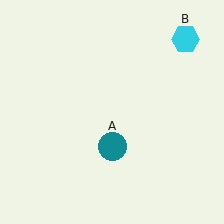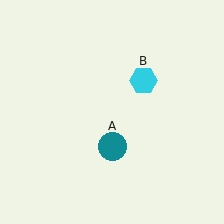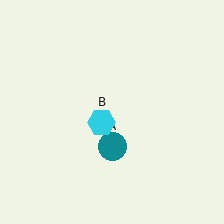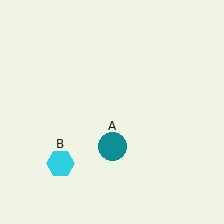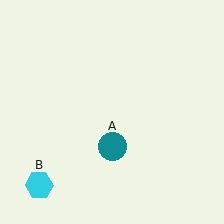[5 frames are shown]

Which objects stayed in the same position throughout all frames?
Teal circle (object A) remained stationary.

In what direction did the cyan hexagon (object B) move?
The cyan hexagon (object B) moved down and to the left.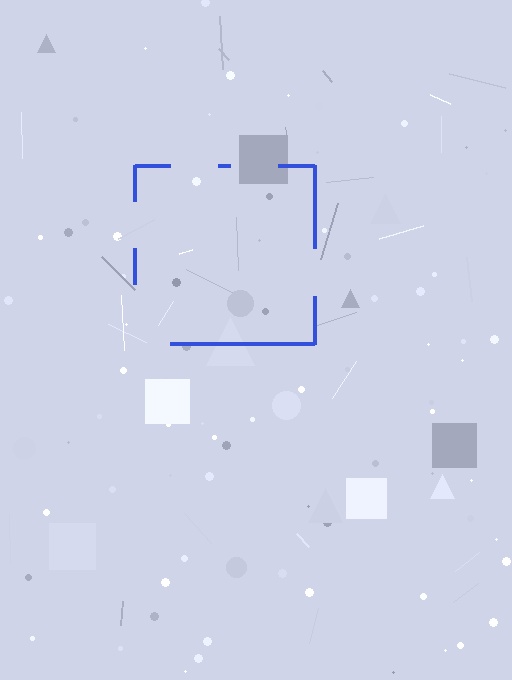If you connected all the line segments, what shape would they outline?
They would outline a square.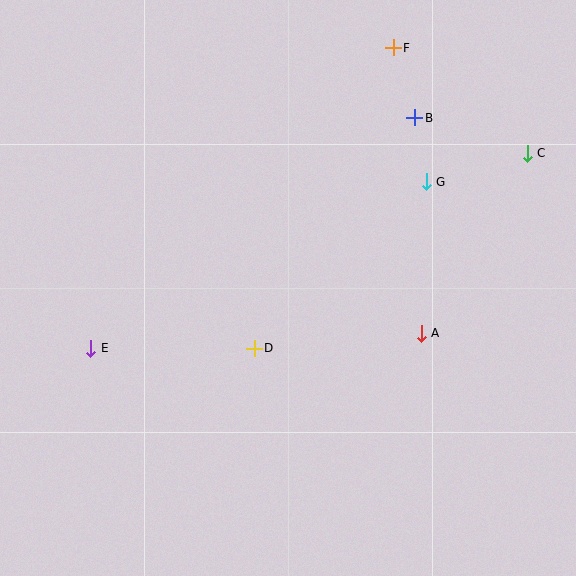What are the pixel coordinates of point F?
Point F is at (393, 48).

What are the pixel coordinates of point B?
Point B is at (415, 118).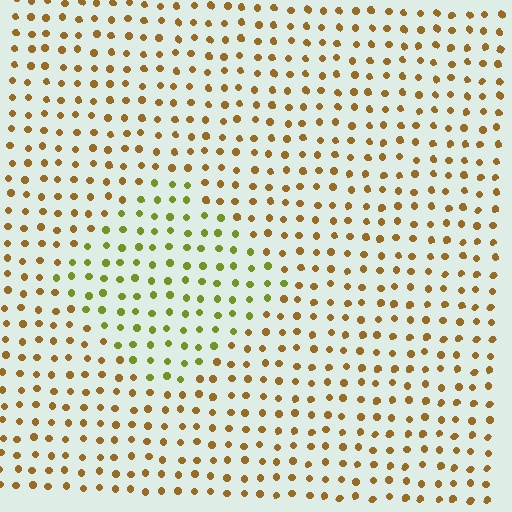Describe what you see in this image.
The image is filled with small brown elements in a uniform arrangement. A diamond-shaped region is visible where the elements are tinted to a slightly different hue, forming a subtle color boundary.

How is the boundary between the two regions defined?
The boundary is defined purely by a slight shift in hue (about 44 degrees). Spacing, size, and orientation are identical on both sides.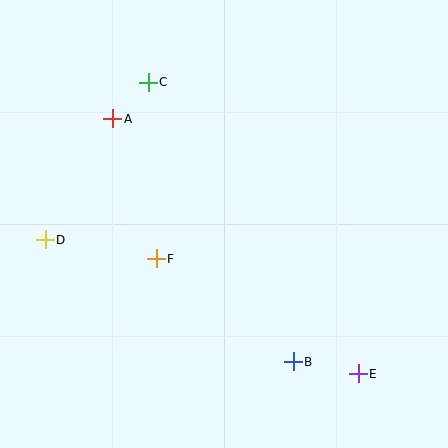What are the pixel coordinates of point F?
Point F is at (156, 259).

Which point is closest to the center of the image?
Point F at (156, 259) is closest to the center.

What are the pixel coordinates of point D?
Point D is at (45, 240).